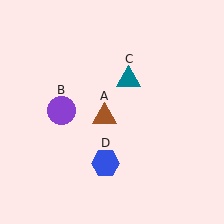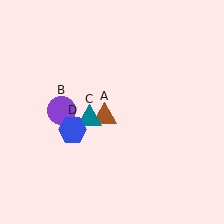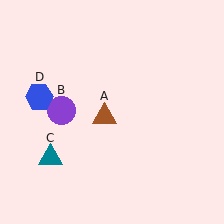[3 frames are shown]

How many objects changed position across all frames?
2 objects changed position: teal triangle (object C), blue hexagon (object D).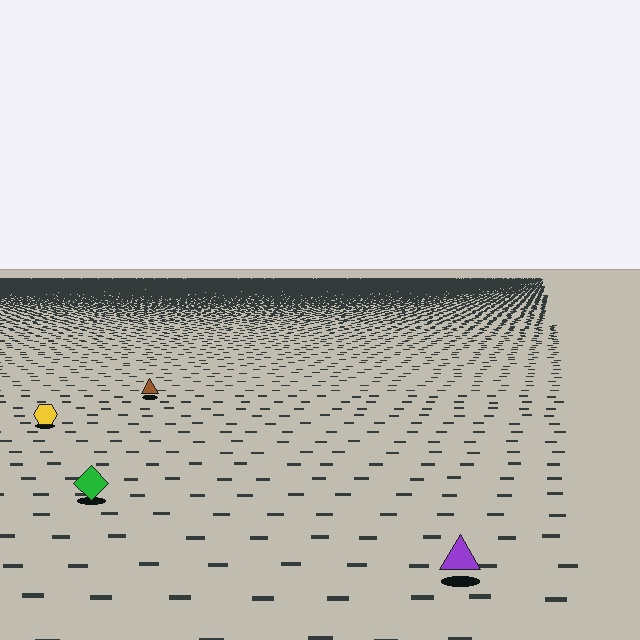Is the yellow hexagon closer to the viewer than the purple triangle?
No. The purple triangle is closer — you can tell from the texture gradient: the ground texture is coarser near it.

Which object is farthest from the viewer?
The brown triangle is farthest from the viewer. It appears smaller and the ground texture around it is denser.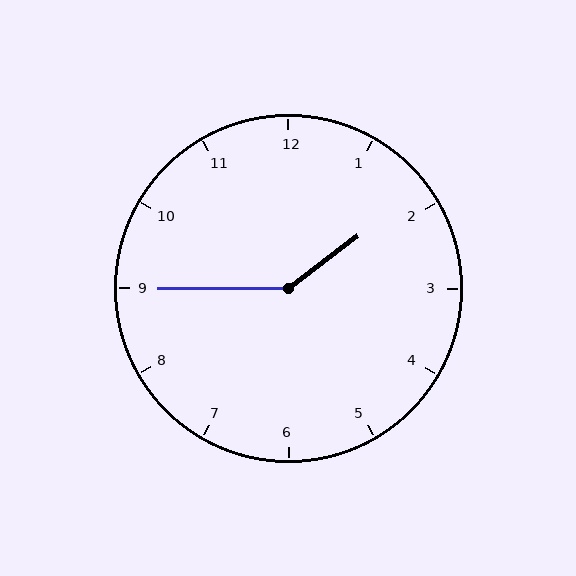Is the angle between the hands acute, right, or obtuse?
It is obtuse.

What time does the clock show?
1:45.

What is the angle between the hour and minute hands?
Approximately 142 degrees.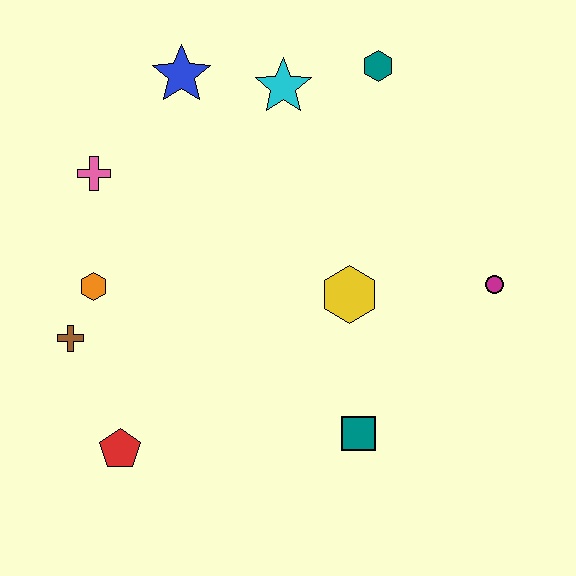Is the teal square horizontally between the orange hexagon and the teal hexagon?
Yes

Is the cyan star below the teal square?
No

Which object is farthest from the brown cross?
The magenta circle is farthest from the brown cross.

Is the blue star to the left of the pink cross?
No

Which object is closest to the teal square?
The yellow hexagon is closest to the teal square.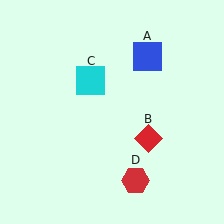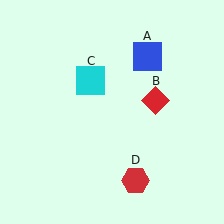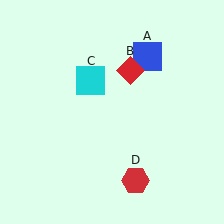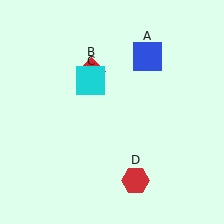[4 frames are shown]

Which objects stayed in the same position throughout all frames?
Blue square (object A) and cyan square (object C) and red hexagon (object D) remained stationary.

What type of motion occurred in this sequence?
The red diamond (object B) rotated counterclockwise around the center of the scene.